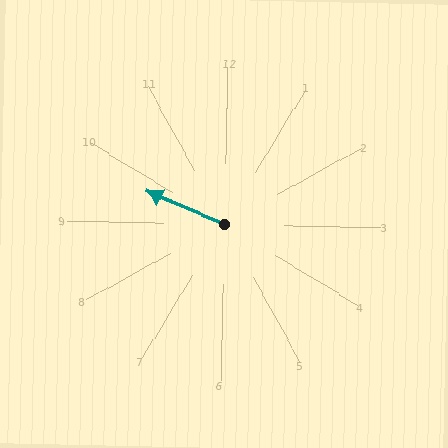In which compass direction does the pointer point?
West.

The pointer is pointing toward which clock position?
Roughly 10 o'clock.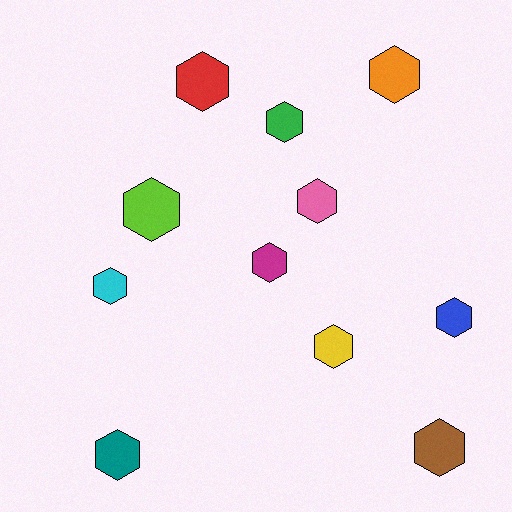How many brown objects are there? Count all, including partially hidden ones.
There is 1 brown object.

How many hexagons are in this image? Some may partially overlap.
There are 11 hexagons.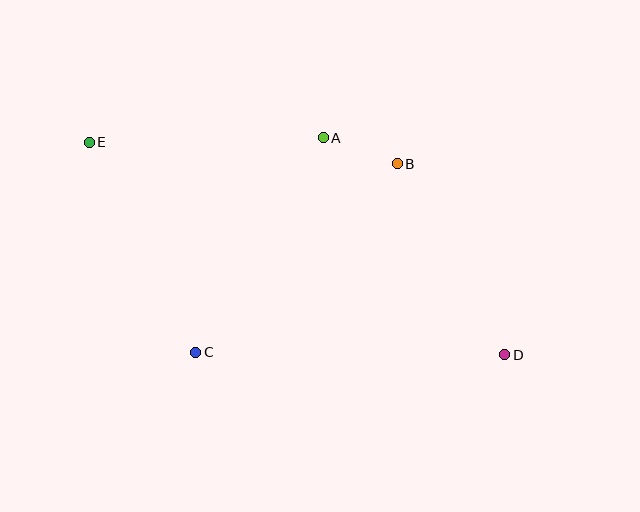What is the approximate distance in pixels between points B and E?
The distance between B and E is approximately 309 pixels.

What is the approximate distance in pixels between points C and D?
The distance between C and D is approximately 309 pixels.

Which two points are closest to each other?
Points A and B are closest to each other.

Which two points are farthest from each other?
Points D and E are farthest from each other.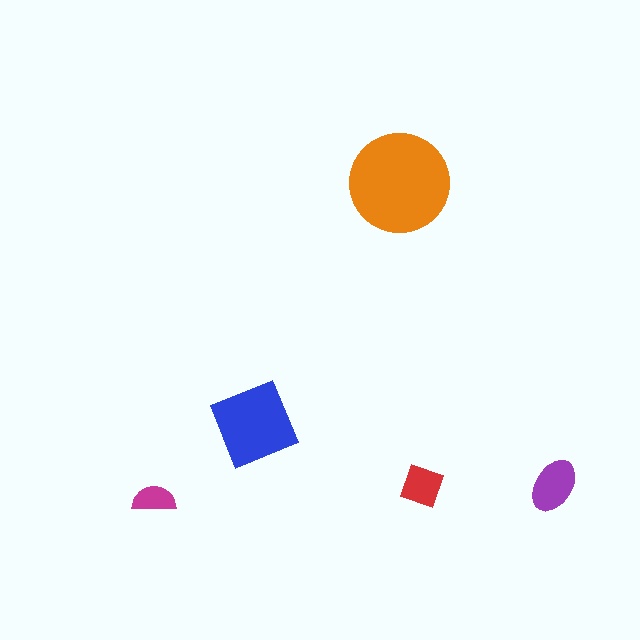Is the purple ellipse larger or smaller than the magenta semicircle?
Larger.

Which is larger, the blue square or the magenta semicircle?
The blue square.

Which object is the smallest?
The magenta semicircle.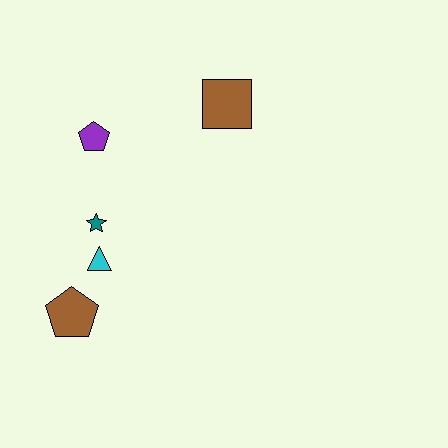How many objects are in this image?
There are 5 objects.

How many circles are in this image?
There are no circles.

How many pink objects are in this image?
There are no pink objects.